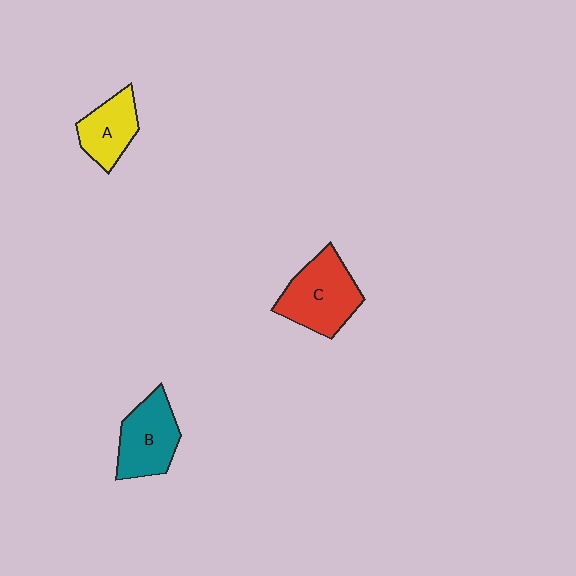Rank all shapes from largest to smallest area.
From largest to smallest: C (red), B (teal), A (yellow).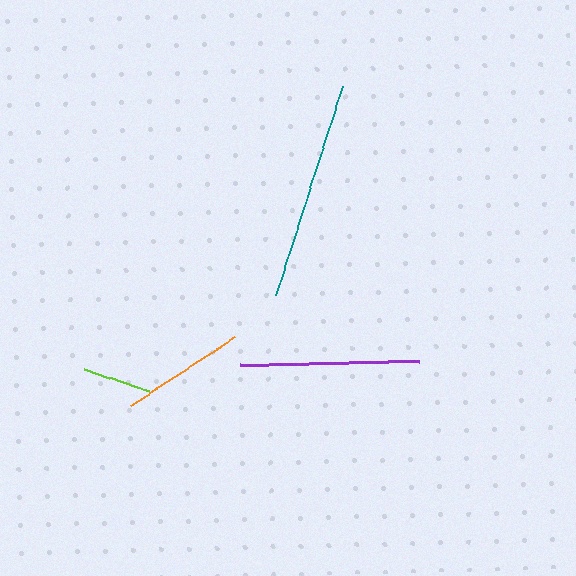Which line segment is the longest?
The teal line is the longest at approximately 221 pixels.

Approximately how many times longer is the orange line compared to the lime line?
The orange line is approximately 1.8 times the length of the lime line.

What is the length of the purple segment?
The purple segment is approximately 179 pixels long.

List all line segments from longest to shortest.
From longest to shortest: teal, purple, orange, lime.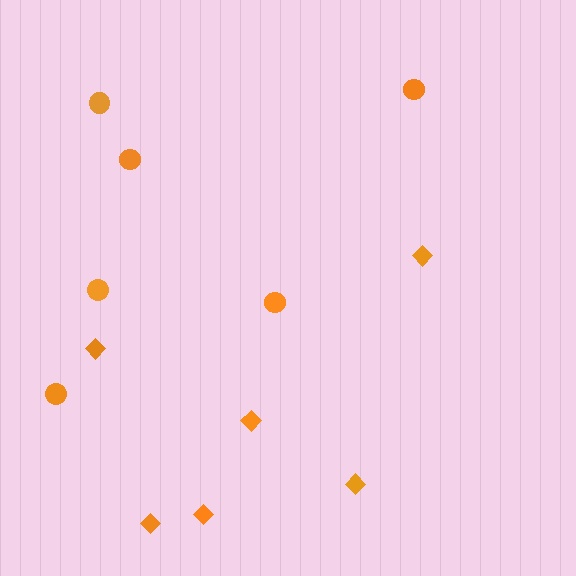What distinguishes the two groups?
There are 2 groups: one group of diamonds (6) and one group of circles (6).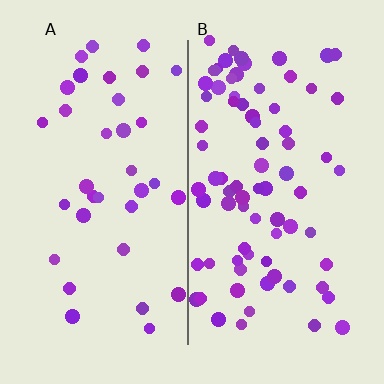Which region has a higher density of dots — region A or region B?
B (the right).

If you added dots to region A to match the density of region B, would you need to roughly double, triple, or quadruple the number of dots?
Approximately double.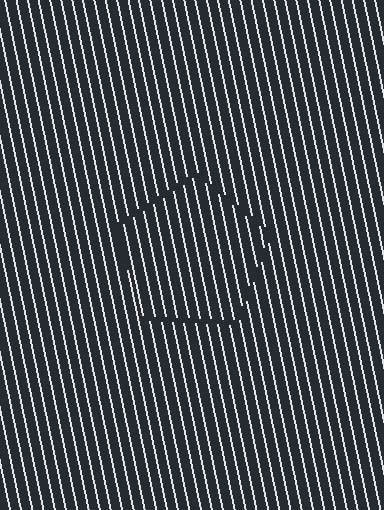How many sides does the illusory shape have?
5 sides — the line-ends trace a pentagon.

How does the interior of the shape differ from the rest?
The interior of the shape contains the same grating, shifted by half a period — the contour is defined by the phase discontinuity where line-ends from the inner and outer gratings abut.